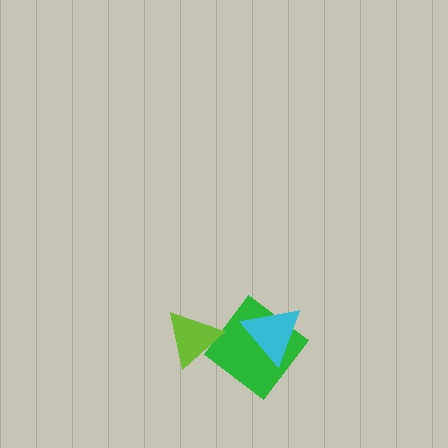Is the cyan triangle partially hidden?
No, no other shape covers it.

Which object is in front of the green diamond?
The cyan triangle is in front of the green diamond.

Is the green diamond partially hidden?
Yes, it is partially covered by another shape.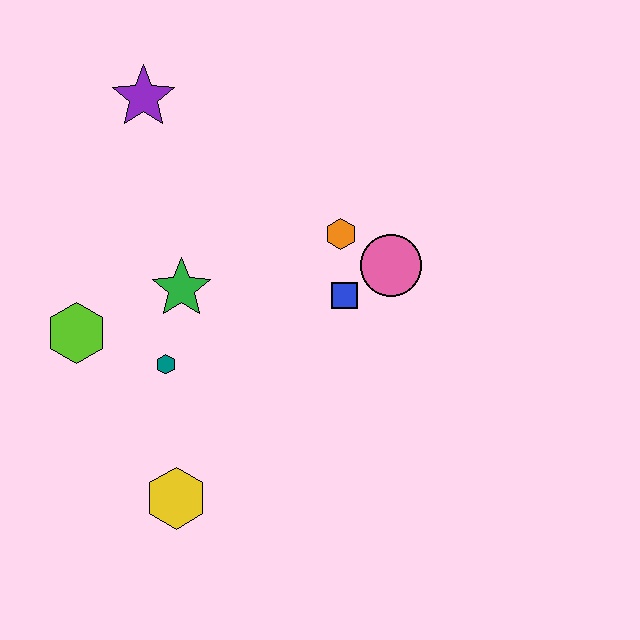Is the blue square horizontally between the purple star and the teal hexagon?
No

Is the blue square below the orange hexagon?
Yes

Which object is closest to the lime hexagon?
The teal hexagon is closest to the lime hexagon.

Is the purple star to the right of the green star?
No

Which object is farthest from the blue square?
The purple star is farthest from the blue square.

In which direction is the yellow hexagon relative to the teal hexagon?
The yellow hexagon is below the teal hexagon.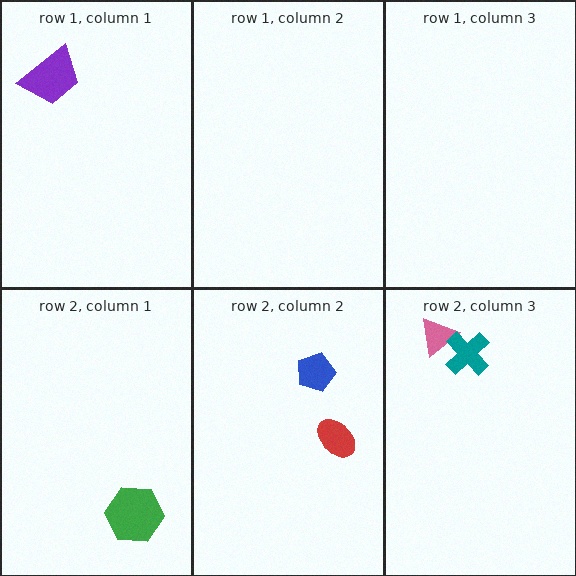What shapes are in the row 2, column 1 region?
The green hexagon.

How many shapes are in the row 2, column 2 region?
2.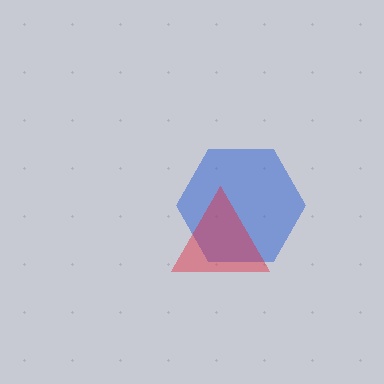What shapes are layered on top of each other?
The layered shapes are: a blue hexagon, a red triangle.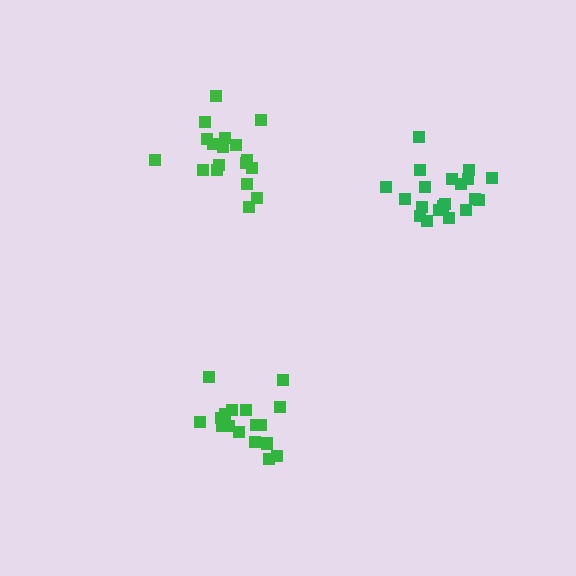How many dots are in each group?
Group 1: 17 dots, Group 2: 18 dots, Group 3: 20 dots (55 total).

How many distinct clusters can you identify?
There are 3 distinct clusters.